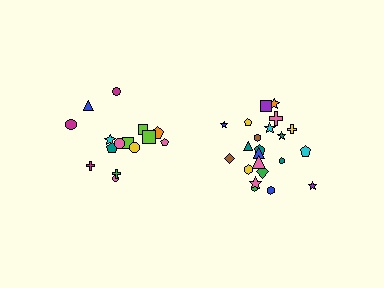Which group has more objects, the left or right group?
The right group.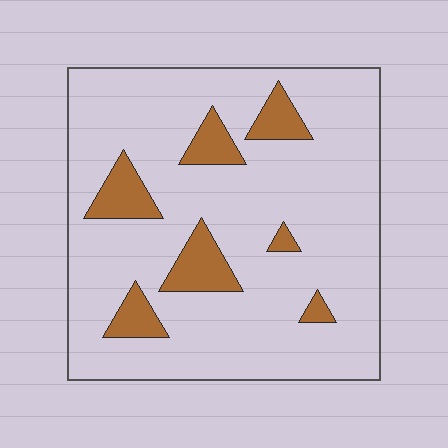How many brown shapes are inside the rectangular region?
7.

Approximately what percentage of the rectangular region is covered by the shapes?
Approximately 15%.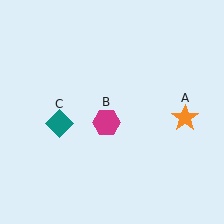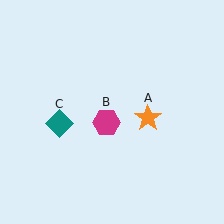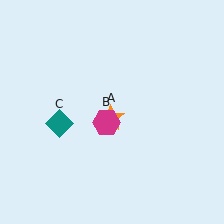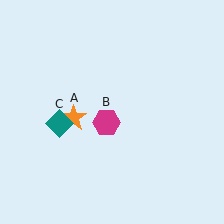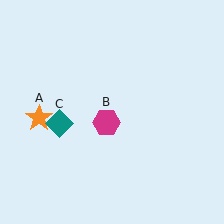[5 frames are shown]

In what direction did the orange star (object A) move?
The orange star (object A) moved left.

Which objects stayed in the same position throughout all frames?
Magenta hexagon (object B) and teal diamond (object C) remained stationary.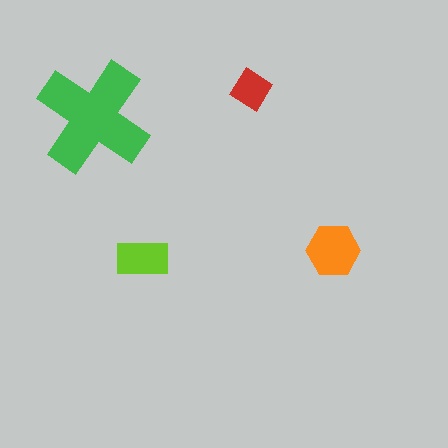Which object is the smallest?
The red diamond.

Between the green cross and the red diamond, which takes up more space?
The green cross.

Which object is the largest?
The green cross.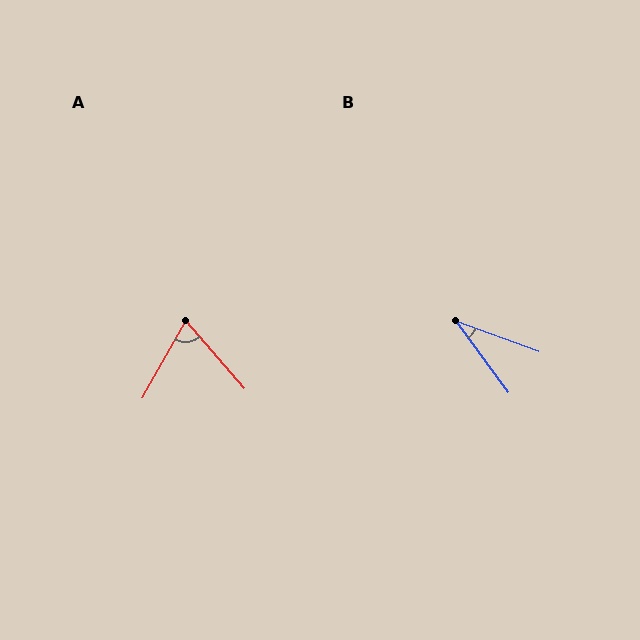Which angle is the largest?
A, at approximately 70 degrees.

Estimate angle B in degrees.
Approximately 33 degrees.